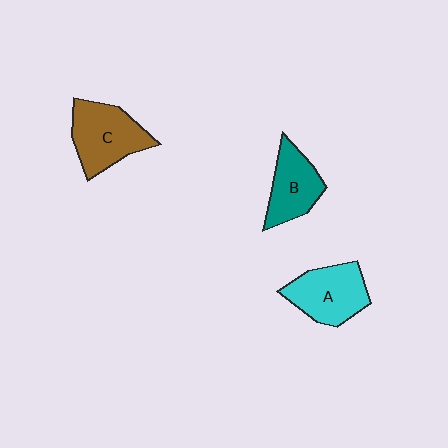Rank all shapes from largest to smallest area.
From largest to smallest: C (brown), A (cyan), B (teal).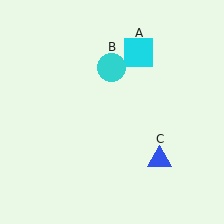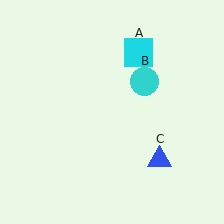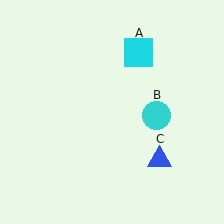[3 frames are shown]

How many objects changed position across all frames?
1 object changed position: cyan circle (object B).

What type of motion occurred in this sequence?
The cyan circle (object B) rotated clockwise around the center of the scene.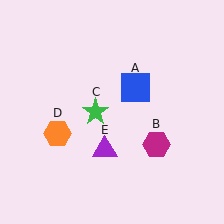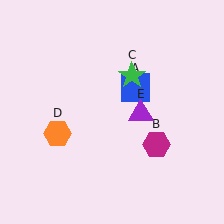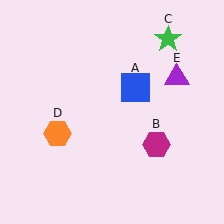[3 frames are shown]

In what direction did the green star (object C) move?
The green star (object C) moved up and to the right.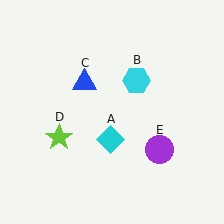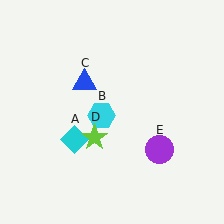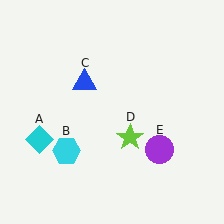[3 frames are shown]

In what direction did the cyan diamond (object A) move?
The cyan diamond (object A) moved left.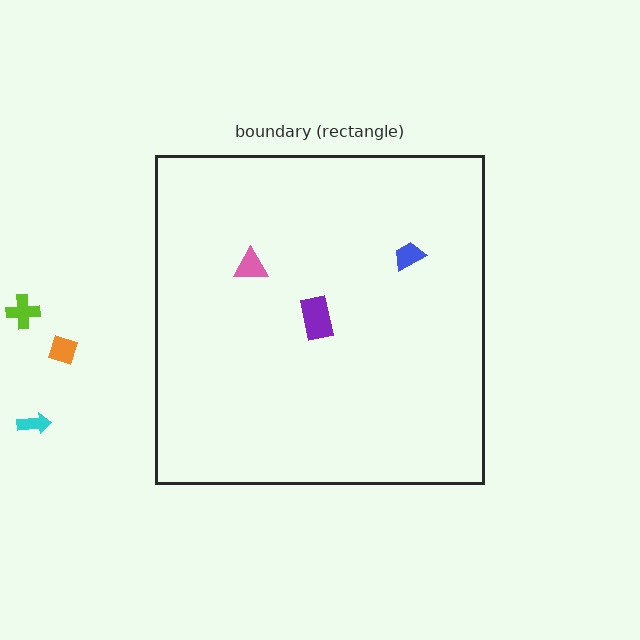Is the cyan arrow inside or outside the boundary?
Outside.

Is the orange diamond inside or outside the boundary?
Outside.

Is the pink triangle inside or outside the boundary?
Inside.